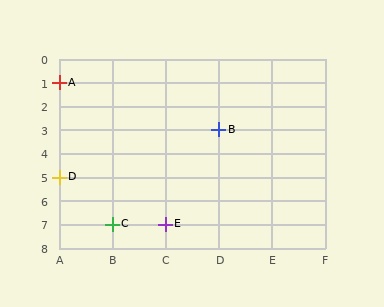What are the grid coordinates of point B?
Point B is at grid coordinates (D, 3).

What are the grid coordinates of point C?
Point C is at grid coordinates (B, 7).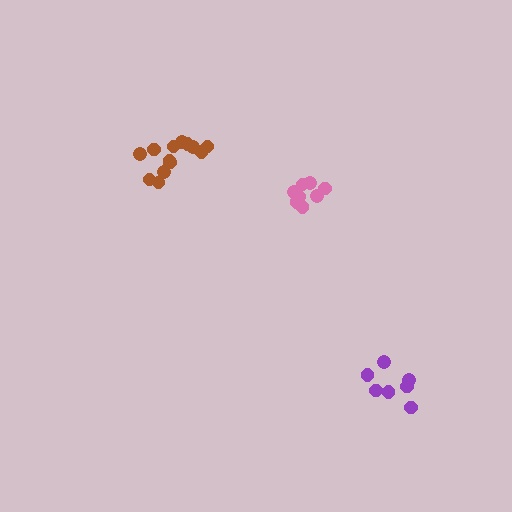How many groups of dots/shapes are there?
There are 3 groups.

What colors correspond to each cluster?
The clusters are colored: purple, brown, pink.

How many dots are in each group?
Group 1: 7 dots, Group 2: 13 dots, Group 3: 8 dots (28 total).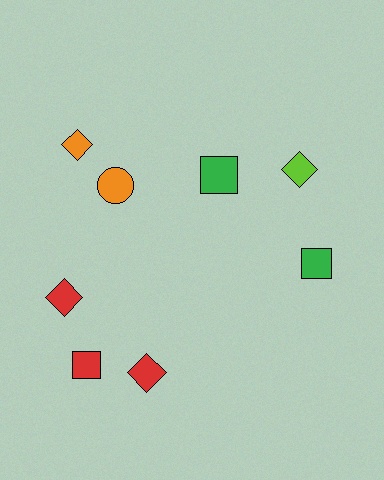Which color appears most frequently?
Red, with 3 objects.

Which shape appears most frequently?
Diamond, with 4 objects.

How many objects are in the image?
There are 8 objects.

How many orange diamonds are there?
There is 1 orange diamond.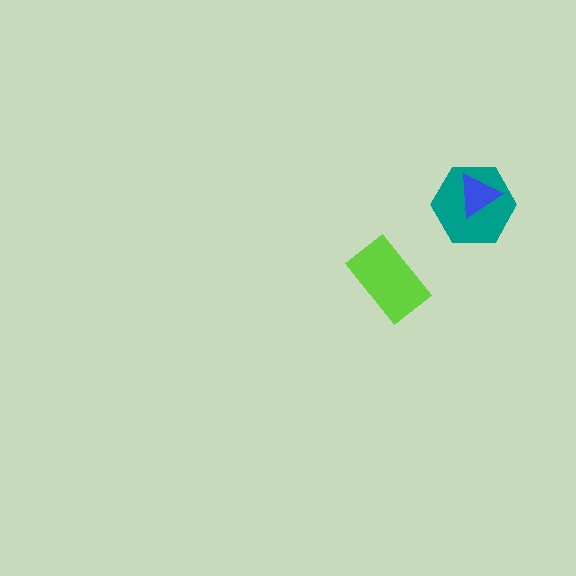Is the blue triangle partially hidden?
No, no other shape covers it.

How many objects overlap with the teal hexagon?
1 object overlaps with the teal hexagon.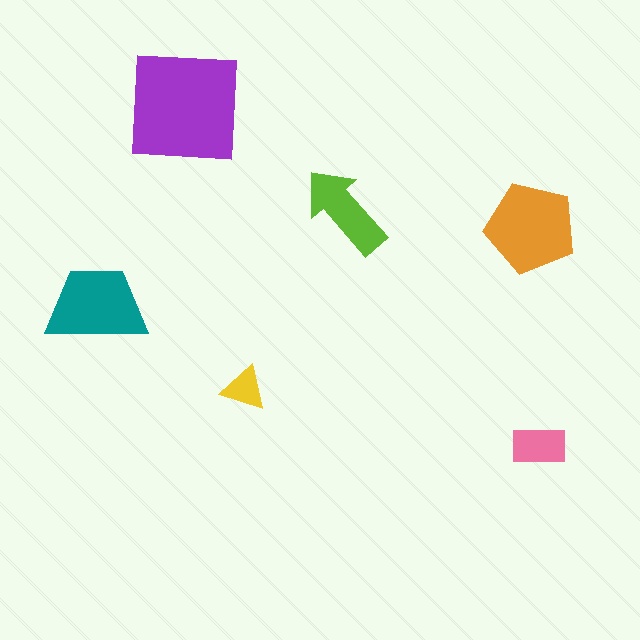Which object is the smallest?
The yellow triangle.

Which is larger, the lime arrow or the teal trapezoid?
The teal trapezoid.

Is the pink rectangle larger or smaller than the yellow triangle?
Larger.